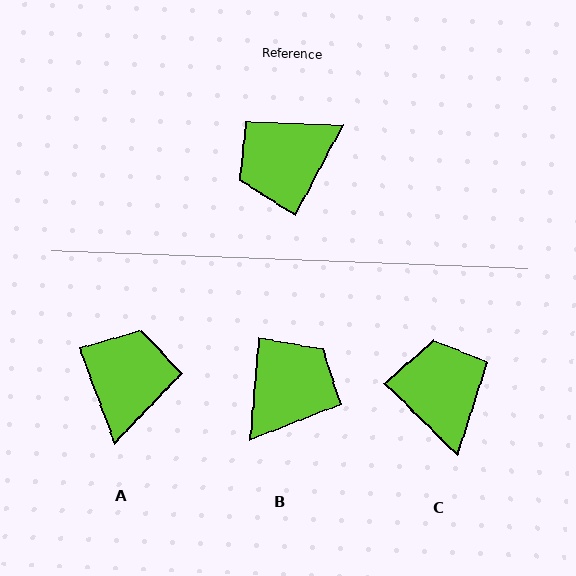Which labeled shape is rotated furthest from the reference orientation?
B, about 157 degrees away.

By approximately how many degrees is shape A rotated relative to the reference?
Approximately 132 degrees clockwise.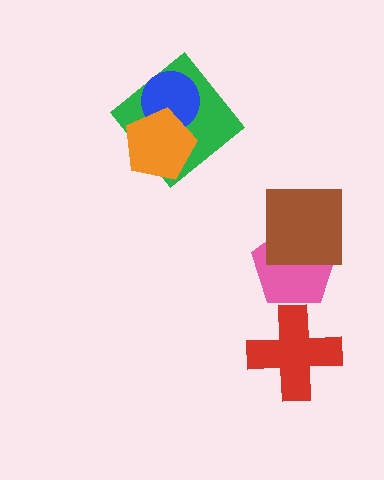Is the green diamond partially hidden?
Yes, it is partially covered by another shape.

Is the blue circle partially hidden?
Yes, it is partially covered by another shape.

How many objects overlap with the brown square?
1 object overlaps with the brown square.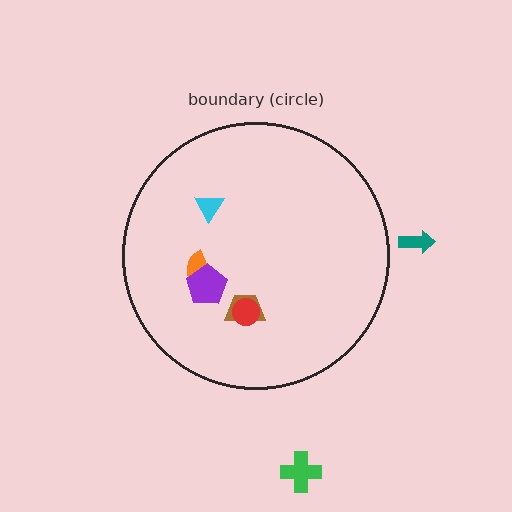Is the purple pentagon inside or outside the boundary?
Inside.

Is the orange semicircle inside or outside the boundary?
Inside.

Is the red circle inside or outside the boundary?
Inside.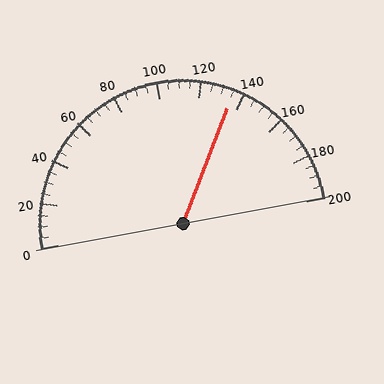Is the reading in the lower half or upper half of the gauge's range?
The reading is in the upper half of the range (0 to 200).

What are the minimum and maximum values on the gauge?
The gauge ranges from 0 to 200.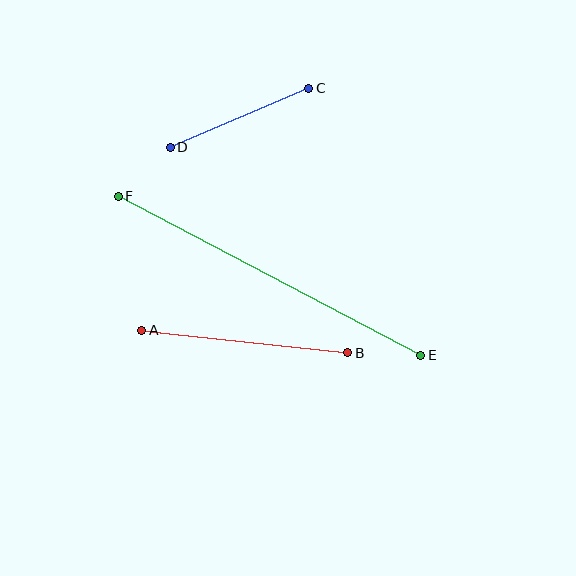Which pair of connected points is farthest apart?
Points E and F are farthest apart.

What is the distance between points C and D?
The distance is approximately 150 pixels.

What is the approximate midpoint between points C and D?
The midpoint is at approximately (239, 118) pixels.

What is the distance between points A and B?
The distance is approximately 207 pixels.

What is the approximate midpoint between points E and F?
The midpoint is at approximately (270, 276) pixels.